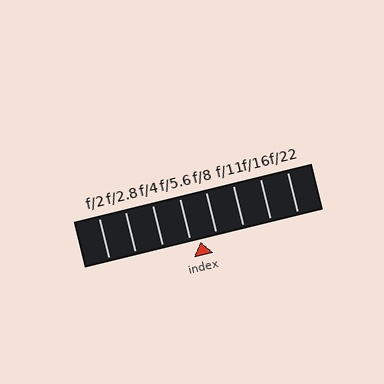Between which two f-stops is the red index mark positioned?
The index mark is between f/5.6 and f/8.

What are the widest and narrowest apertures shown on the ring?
The widest aperture shown is f/2 and the narrowest is f/22.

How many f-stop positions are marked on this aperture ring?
There are 8 f-stop positions marked.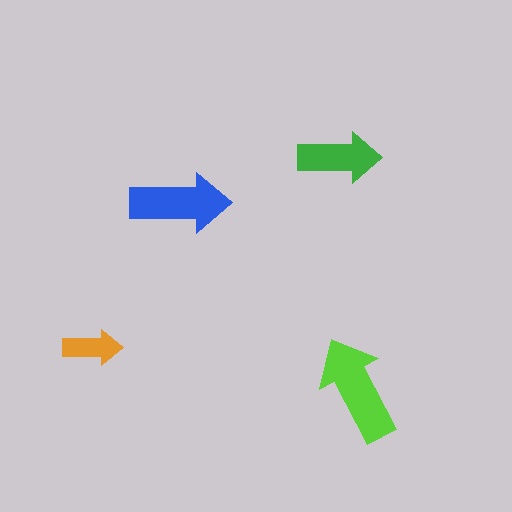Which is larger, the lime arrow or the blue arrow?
The lime one.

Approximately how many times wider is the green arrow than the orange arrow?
About 1.5 times wider.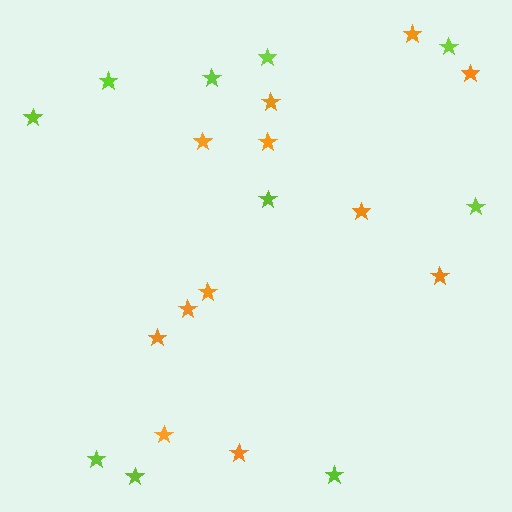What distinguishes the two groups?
There are 2 groups: one group of lime stars (10) and one group of orange stars (12).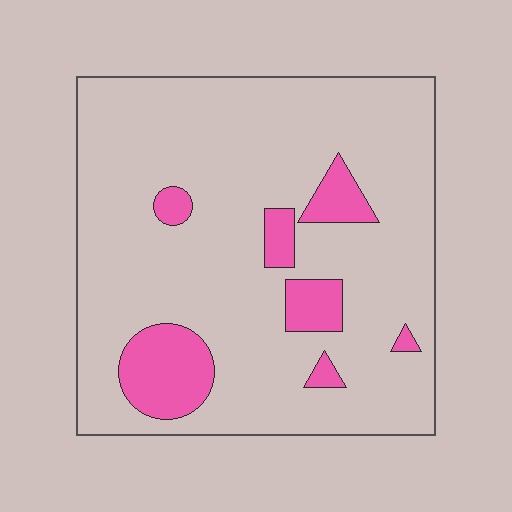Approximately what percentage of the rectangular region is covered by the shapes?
Approximately 15%.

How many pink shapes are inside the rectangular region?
7.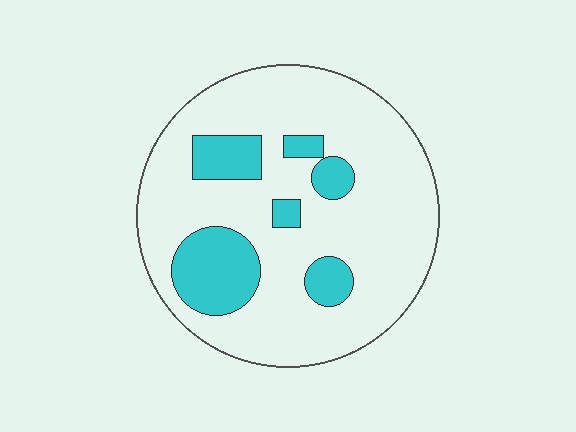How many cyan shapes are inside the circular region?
6.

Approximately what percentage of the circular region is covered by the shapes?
Approximately 20%.